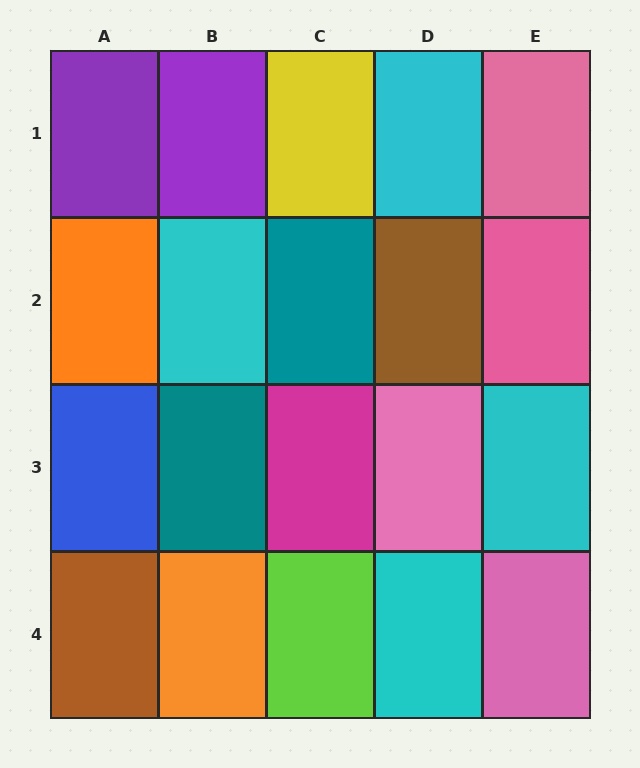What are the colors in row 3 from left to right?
Blue, teal, magenta, pink, cyan.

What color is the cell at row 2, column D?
Brown.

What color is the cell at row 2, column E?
Pink.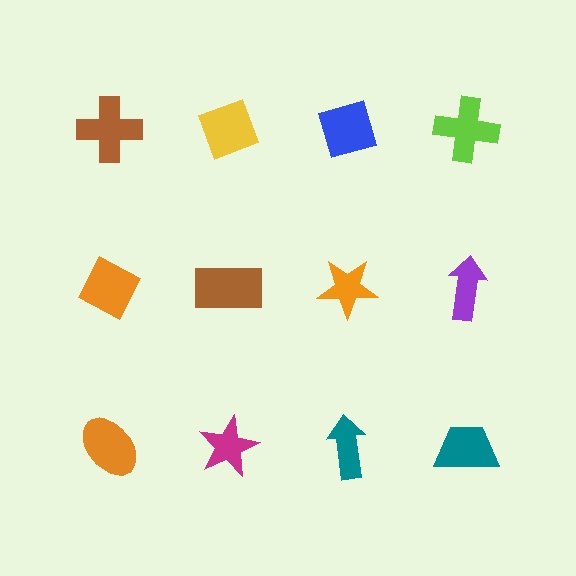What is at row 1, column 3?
A blue diamond.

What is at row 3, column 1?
An orange ellipse.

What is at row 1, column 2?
A yellow diamond.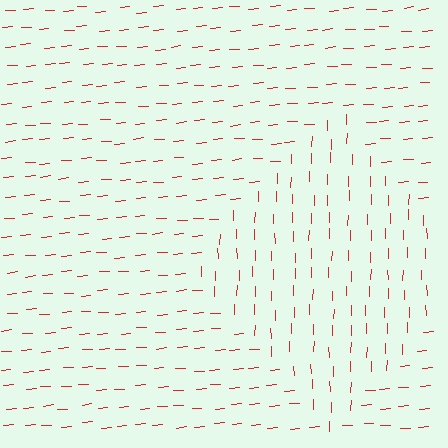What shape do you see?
I see a diamond.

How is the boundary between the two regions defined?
The boundary is defined purely by a change in line orientation (approximately 85 degrees difference). All lines are the same color and thickness.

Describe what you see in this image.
The image is filled with small red line segments. A diamond region in the image has lines oriented differently from the surrounding lines, creating a visible texture boundary.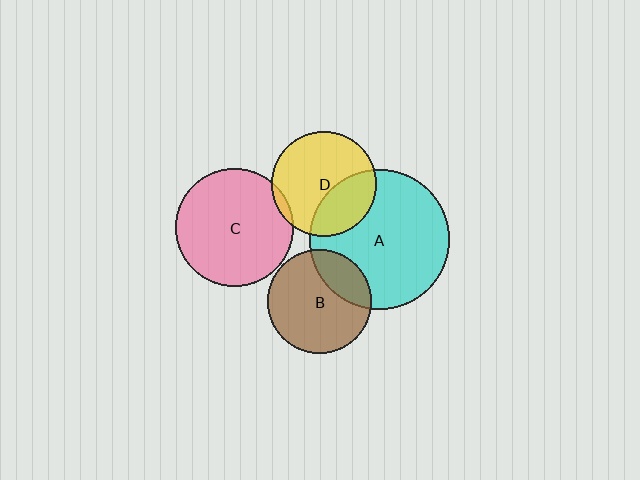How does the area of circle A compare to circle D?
Approximately 1.7 times.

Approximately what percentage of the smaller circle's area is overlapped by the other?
Approximately 5%.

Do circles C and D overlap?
Yes.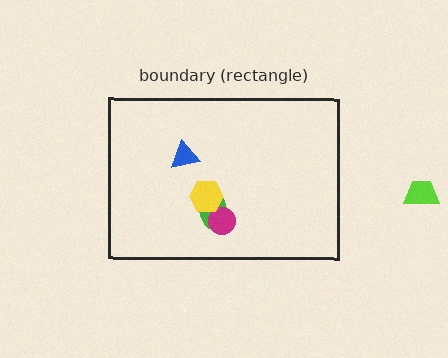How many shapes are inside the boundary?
4 inside, 1 outside.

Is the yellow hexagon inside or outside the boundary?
Inside.